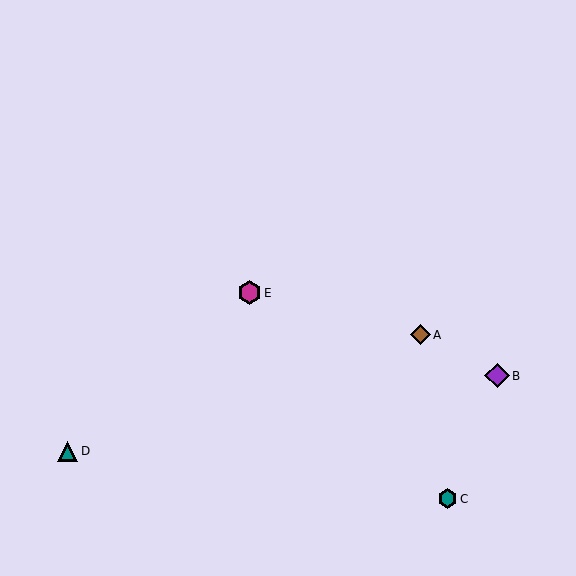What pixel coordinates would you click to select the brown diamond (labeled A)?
Click at (420, 335) to select the brown diamond A.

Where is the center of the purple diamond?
The center of the purple diamond is at (497, 376).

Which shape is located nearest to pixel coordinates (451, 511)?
The teal hexagon (labeled C) at (447, 499) is nearest to that location.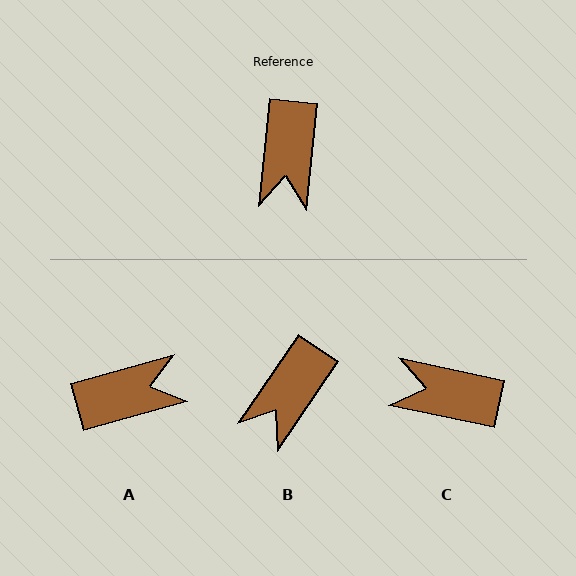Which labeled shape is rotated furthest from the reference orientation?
A, about 111 degrees away.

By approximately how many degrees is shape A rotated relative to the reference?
Approximately 111 degrees counter-clockwise.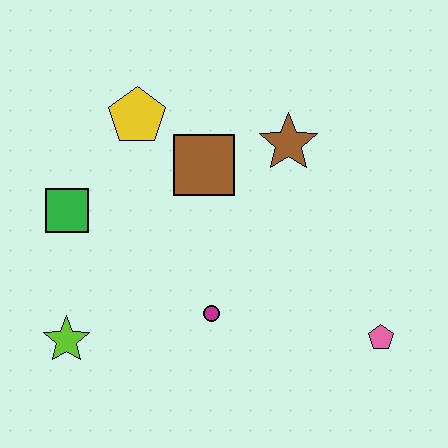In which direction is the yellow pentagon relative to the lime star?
The yellow pentagon is above the lime star.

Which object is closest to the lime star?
The green square is closest to the lime star.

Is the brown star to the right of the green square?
Yes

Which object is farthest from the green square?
The pink pentagon is farthest from the green square.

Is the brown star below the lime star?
No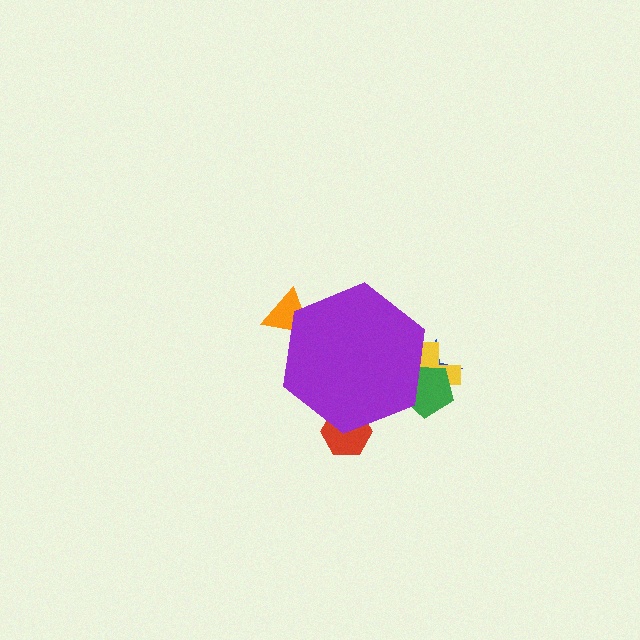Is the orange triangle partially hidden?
Yes, the orange triangle is partially hidden behind the purple hexagon.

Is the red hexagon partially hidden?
Yes, the red hexagon is partially hidden behind the purple hexagon.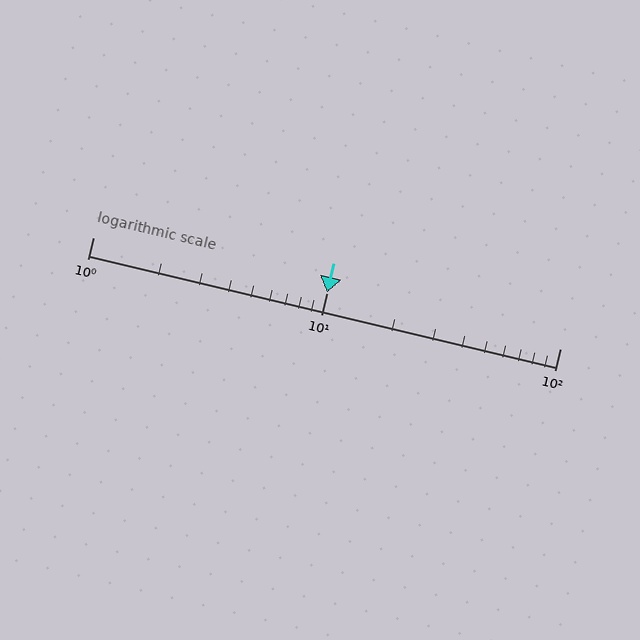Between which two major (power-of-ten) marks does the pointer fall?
The pointer is between 10 and 100.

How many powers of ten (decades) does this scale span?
The scale spans 2 decades, from 1 to 100.